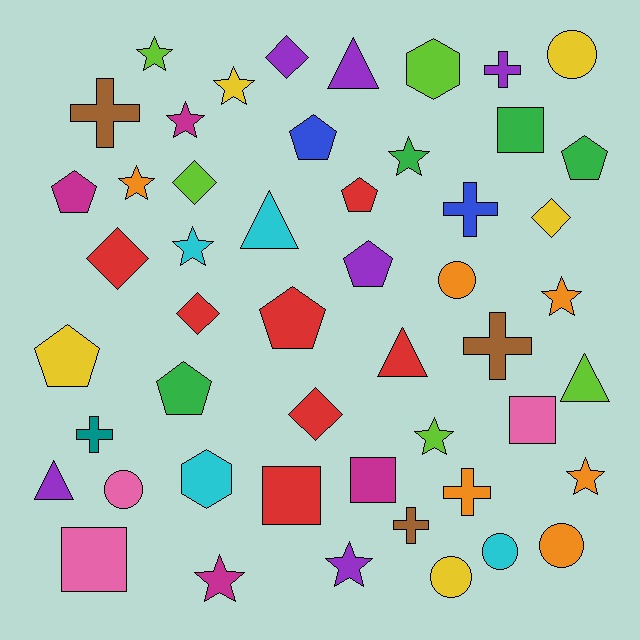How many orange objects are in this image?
There are 6 orange objects.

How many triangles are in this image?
There are 5 triangles.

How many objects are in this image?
There are 50 objects.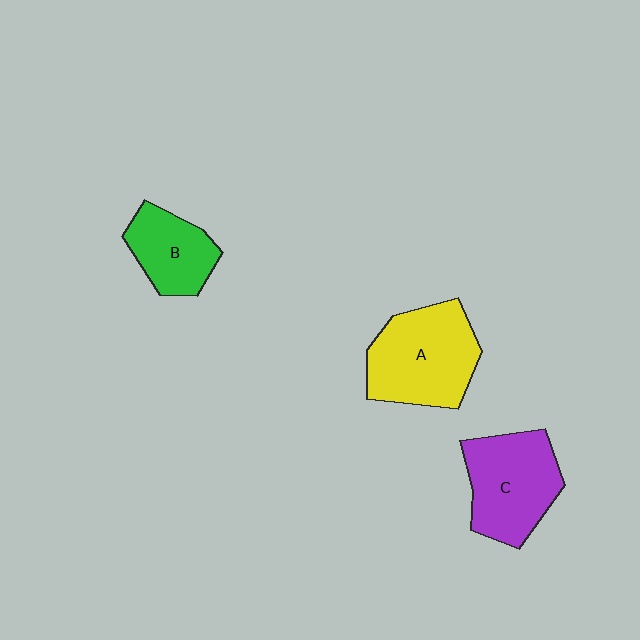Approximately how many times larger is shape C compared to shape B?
Approximately 1.5 times.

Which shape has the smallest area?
Shape B (green).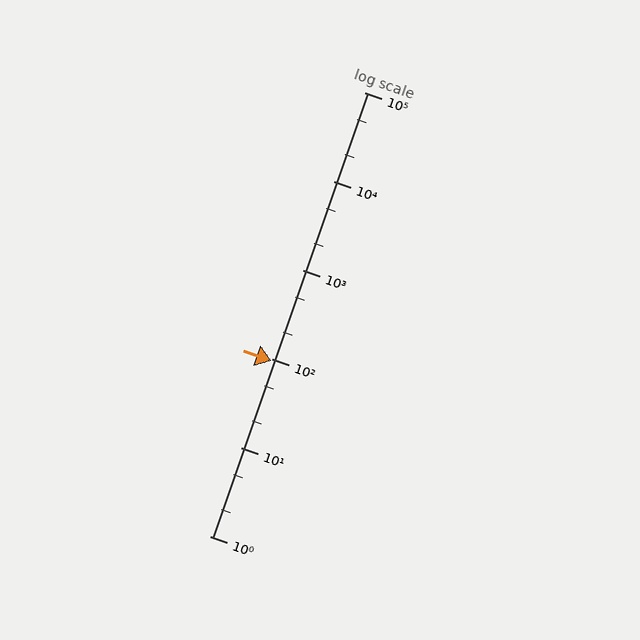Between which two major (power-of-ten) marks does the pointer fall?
The pointer is between 10 and 100.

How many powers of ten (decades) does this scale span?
The scale spans 5 decades, from 1 to 100000.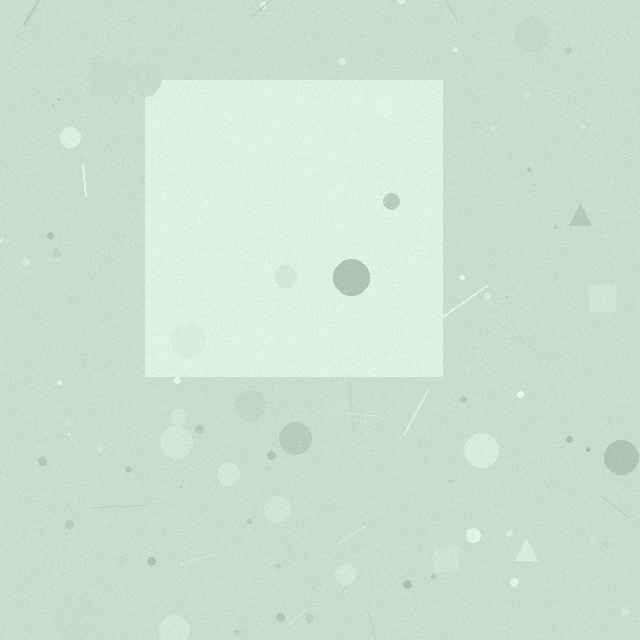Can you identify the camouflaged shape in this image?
The camouflaged shape is a square.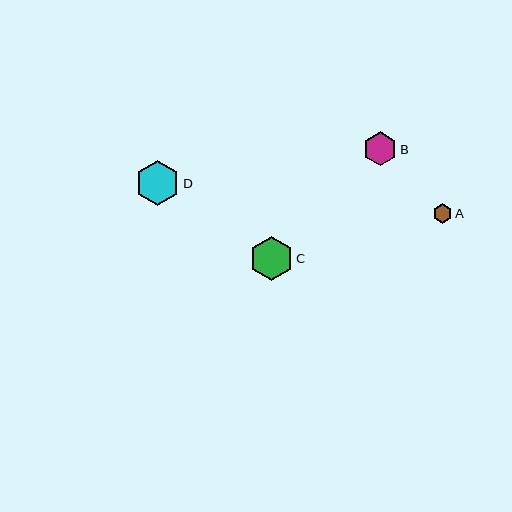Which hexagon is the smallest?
Hexagon A is the smallest with a size of approximately 19 pixels.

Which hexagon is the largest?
Hexagon D is the largest with a size of approximately 45 pixels.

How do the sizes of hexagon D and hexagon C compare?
Hexagon D and hexagon C are approximately the same size.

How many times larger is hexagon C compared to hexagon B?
Hexagon C is approximately 1.3 times the size of hexagon B.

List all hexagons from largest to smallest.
From largest to smallest: D, C, B, A.